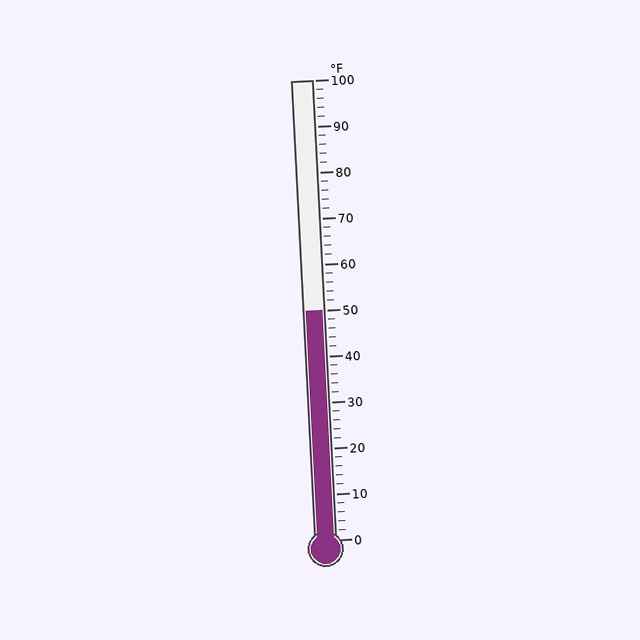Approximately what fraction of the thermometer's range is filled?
The thermometer is filled to approximately 50% of its range.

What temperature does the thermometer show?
The thermometer shows approximately 50°F.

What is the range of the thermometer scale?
The thermometer scale ranges from 0°F to 100°F.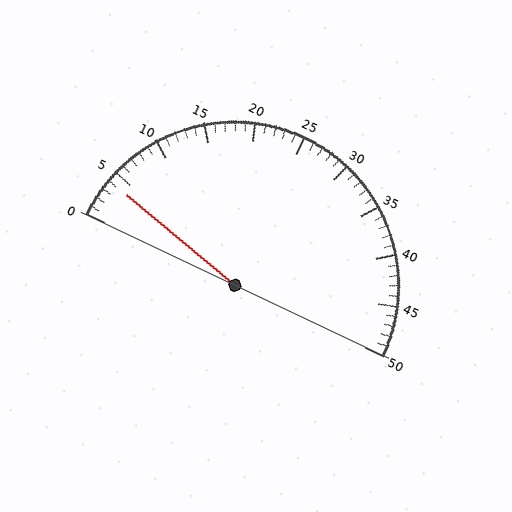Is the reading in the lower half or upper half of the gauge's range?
The reading is in the lower half of the range (0 to 50).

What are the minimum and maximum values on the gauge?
The gauge ranges from 0 to 50.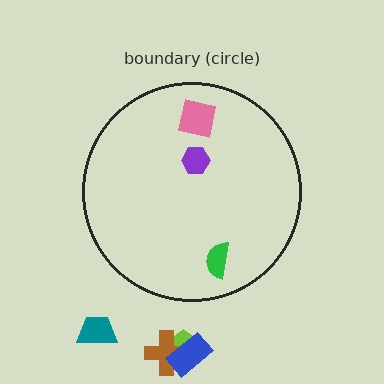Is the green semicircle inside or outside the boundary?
Inside.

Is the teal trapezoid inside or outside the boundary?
Outside.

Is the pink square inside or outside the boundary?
Inside.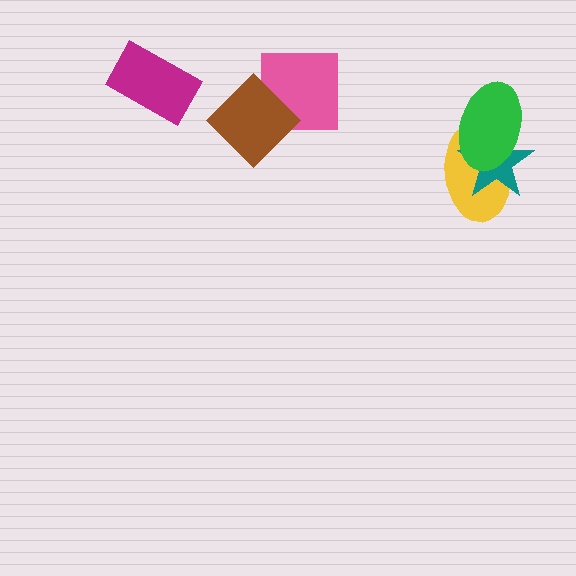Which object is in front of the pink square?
The brown diamond is in front of the pink square.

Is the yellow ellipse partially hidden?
Yes, it is partially covered by another shape.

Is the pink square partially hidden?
Yes, it is partially covered by another shape.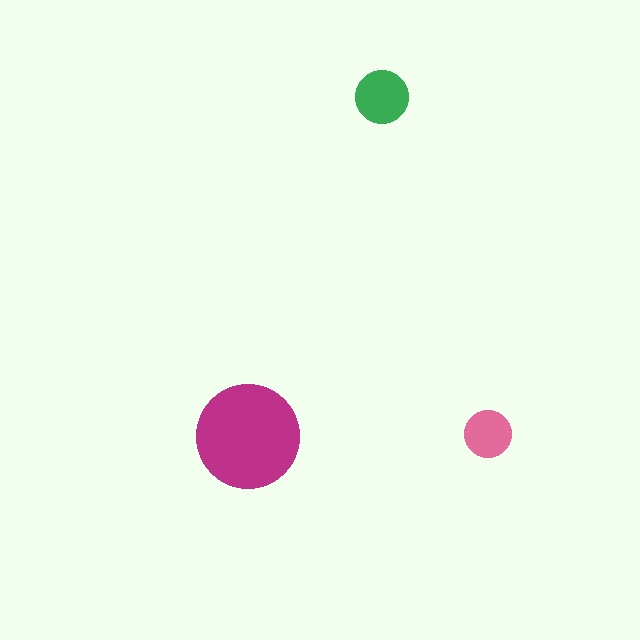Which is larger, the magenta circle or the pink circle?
The magenta one.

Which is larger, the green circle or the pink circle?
The green one.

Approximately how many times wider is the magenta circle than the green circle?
About 2 times wider.